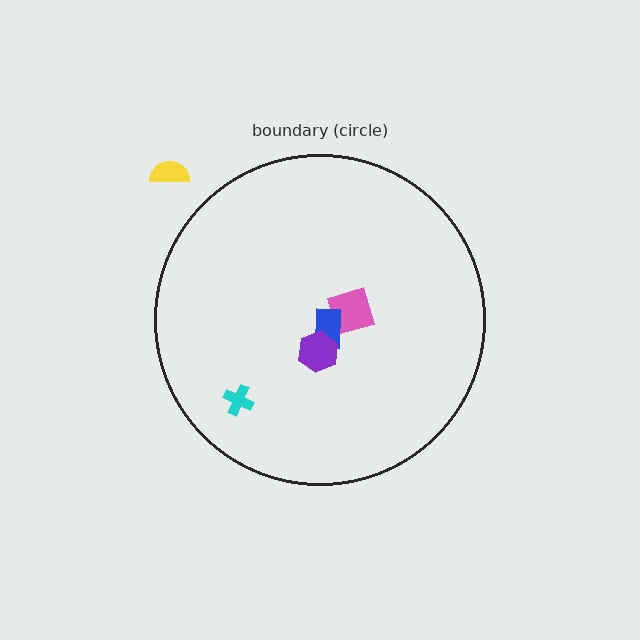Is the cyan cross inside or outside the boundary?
Inside.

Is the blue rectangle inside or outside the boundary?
Inside.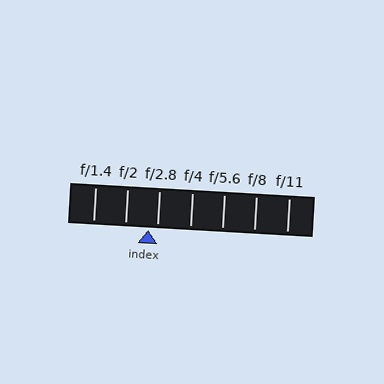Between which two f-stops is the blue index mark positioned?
The index mark is between f/2 and f/2.8.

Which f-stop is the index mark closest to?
The index mark is closest to f/2.8.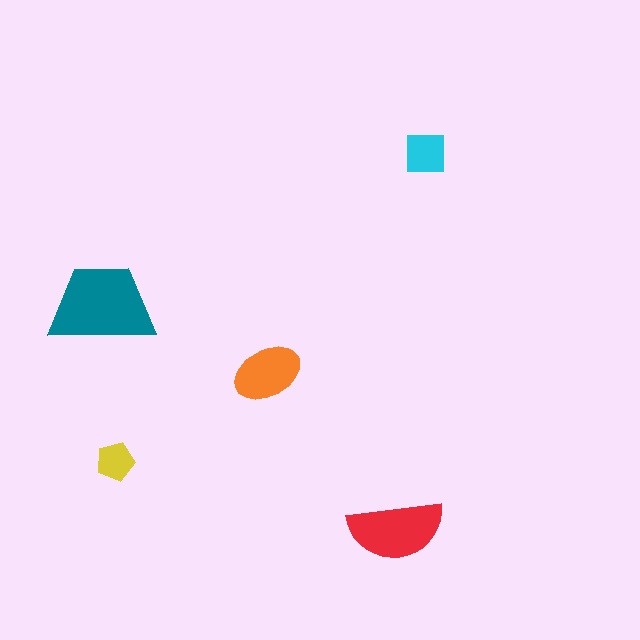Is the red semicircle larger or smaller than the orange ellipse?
Larger.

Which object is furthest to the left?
The teal trapezoid is leftmost.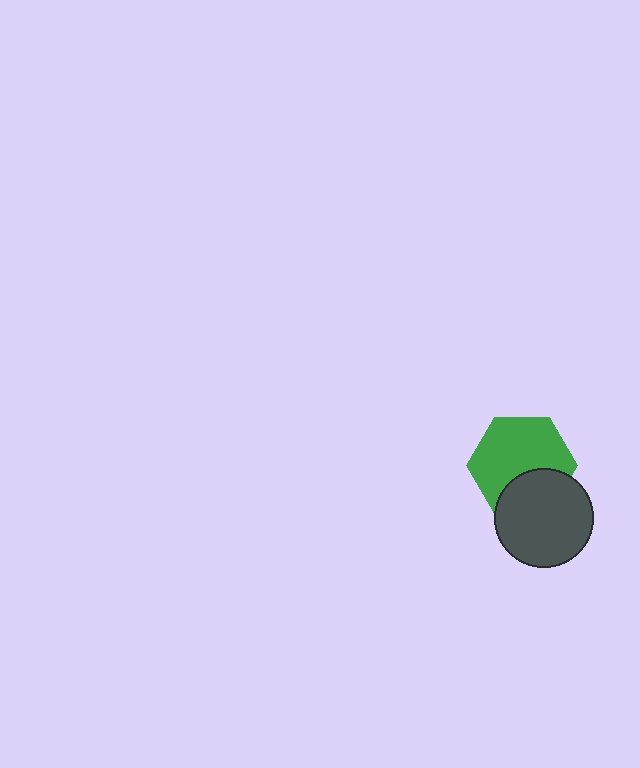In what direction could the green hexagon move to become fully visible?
The green hexagon could move up. That would shift it out from behind the dark gray circle entirely.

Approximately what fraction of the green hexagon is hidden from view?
Roughly 31% of the green hexagon is hidden behind the dark gray circle.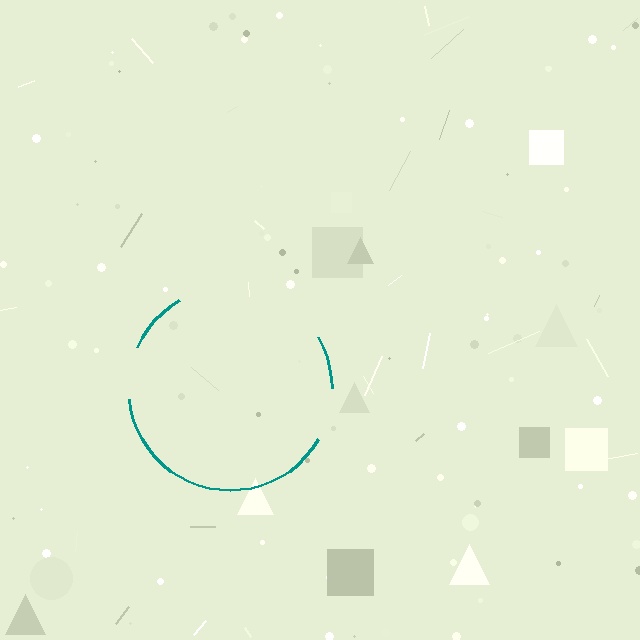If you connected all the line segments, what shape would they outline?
They would outline a circle.